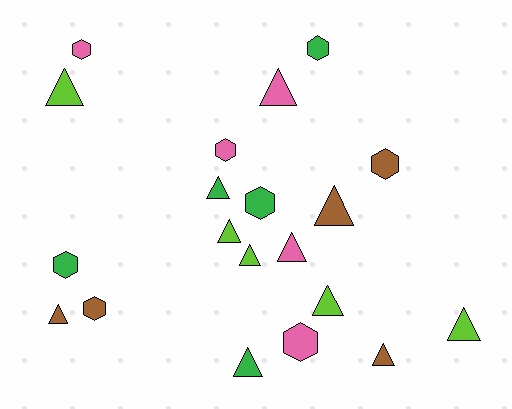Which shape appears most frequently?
Triangle, with 12 objects.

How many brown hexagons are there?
There are 2 brown hexagons.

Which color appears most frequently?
Pink, with 5 objects.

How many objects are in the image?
There are 20 objects.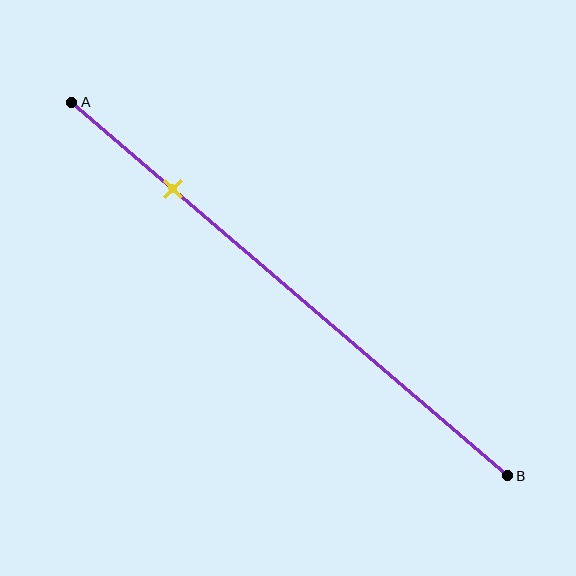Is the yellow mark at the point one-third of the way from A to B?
No, the mark is at about 25% from A, not at the 33% one-third point.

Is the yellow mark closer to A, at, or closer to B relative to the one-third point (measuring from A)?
The yellow mark is closer to point A than the one-third point of segment AB.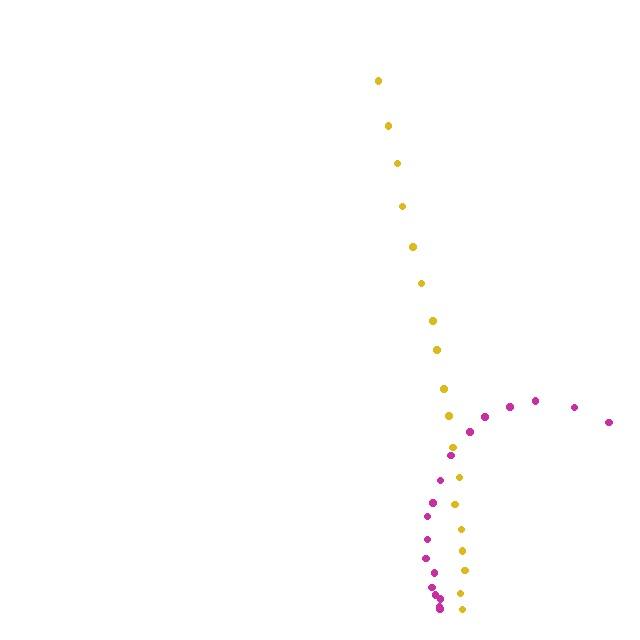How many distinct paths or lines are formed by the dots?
There are 2 distinct paths.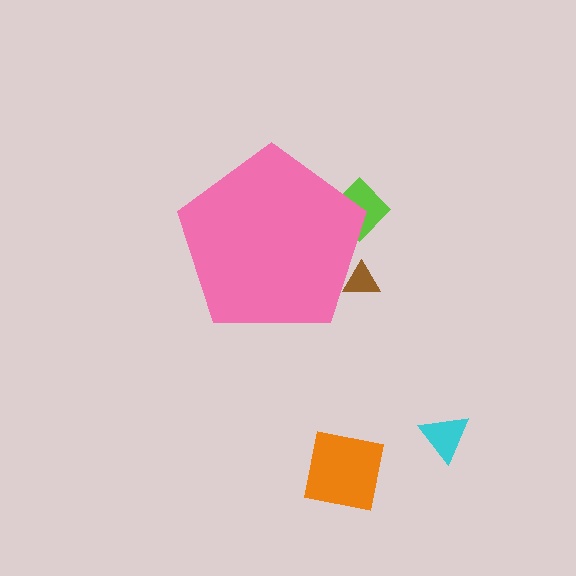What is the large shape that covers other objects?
A pink pentagon.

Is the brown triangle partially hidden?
Yes, the brown triangle is partially hidden behind the pink pentagon.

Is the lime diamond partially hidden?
Yes, the lime diamond is partially hidden behind the pink pentagon.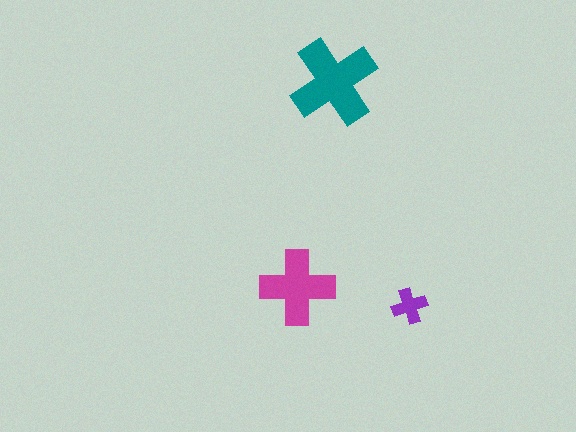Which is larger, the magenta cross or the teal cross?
The teal one.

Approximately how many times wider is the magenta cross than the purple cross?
About 2 times wider.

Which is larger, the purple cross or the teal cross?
The teal one.